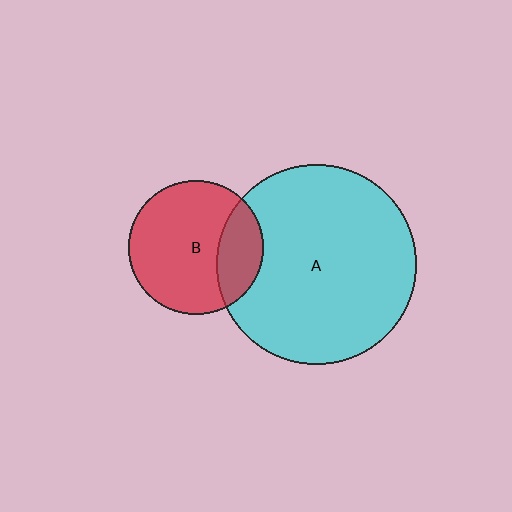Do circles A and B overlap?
Yes.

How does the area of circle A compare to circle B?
Approximately 2.2 times.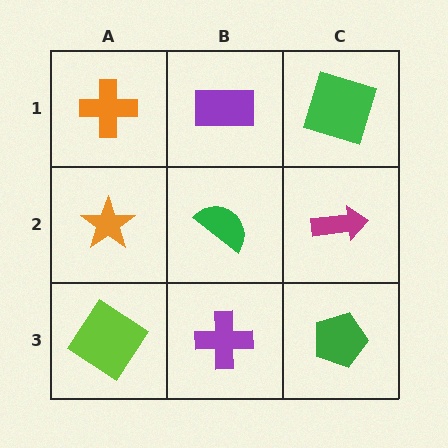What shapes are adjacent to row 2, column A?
An orange cross (row 1, column A), a lime diamond (row 3, column A), a green semicircle (row 2, column B).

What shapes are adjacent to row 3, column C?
A magenta arrow (row 2, column C), a purple cross (row 3, column B).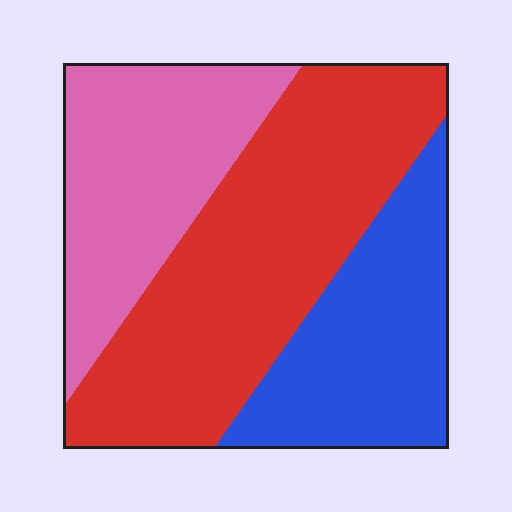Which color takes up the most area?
Red, at roughly 45%.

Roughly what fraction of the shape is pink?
Pink covers around 30% of the shape.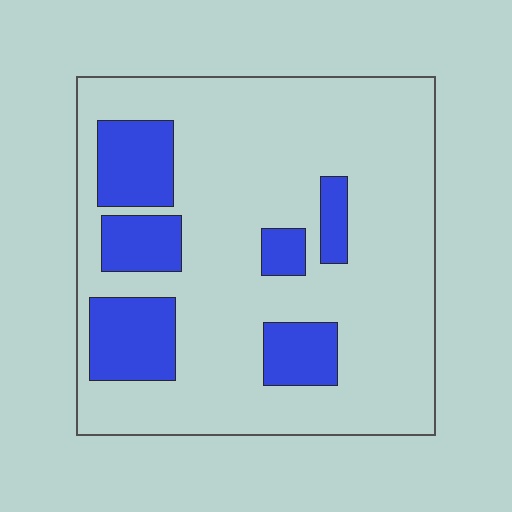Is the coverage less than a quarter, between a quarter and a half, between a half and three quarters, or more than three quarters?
Less than a quarter.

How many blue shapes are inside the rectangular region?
6.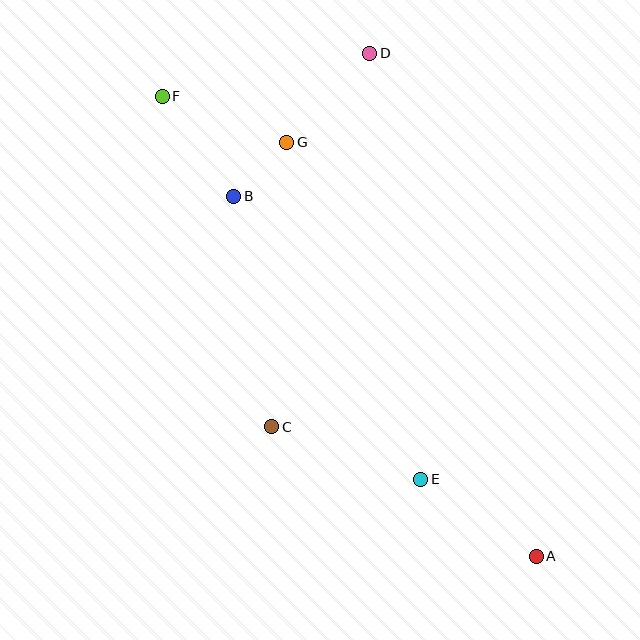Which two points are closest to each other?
Points B and G are closest to each other.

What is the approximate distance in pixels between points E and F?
The distance between E and F is approximately 462 pixels.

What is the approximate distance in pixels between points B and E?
The distance between B and E is approximately 339 pixels.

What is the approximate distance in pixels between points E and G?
The distance between E and G is approximately 363 pixels.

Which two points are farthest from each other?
Points A and F are farthest from each other.